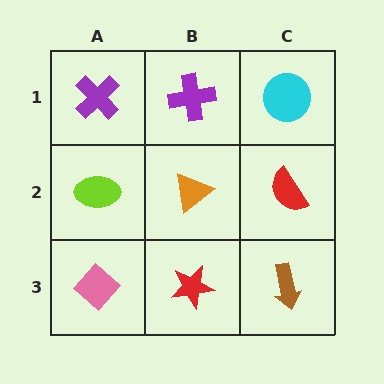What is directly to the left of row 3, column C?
A red star.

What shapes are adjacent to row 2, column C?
A cyan circle (row 1, column C), a brown arrow (row 3, column C), an orange triangle (row 2, column B).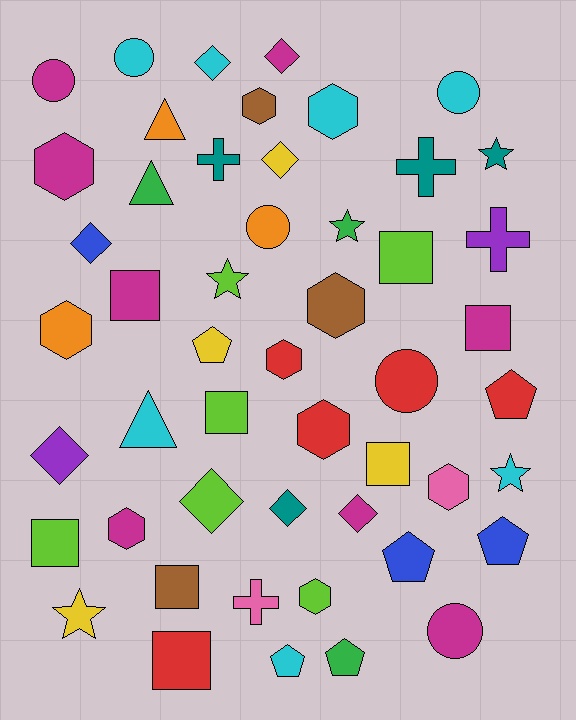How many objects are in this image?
There are 50 objects.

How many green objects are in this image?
There are 3 green objects.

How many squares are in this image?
There are 8 squares.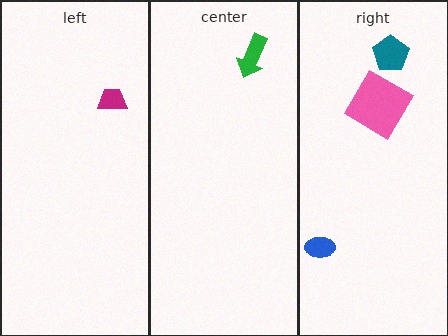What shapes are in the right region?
The pink diamond, the teal pentagon, the blue ellipse.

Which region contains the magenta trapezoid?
The left region.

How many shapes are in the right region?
3.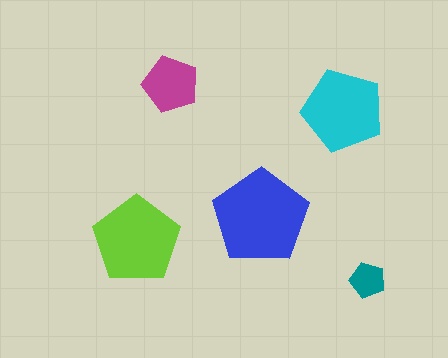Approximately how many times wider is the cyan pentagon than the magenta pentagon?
About 1.5 times wider.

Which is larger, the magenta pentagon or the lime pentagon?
The lime one.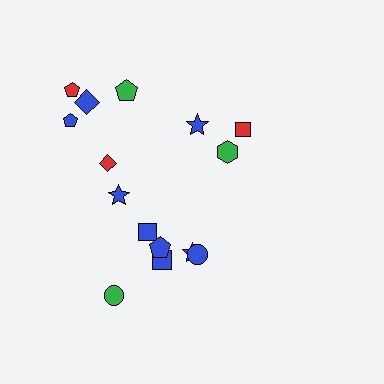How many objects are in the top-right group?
There are 3 objects.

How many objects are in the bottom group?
There are 6 objects.